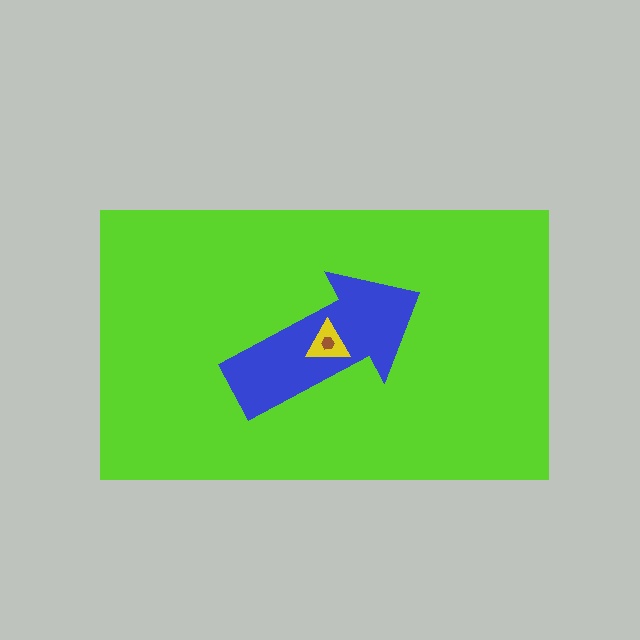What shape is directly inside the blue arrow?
The yellow triangle.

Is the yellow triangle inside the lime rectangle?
Yes.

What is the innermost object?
The brown hexagon.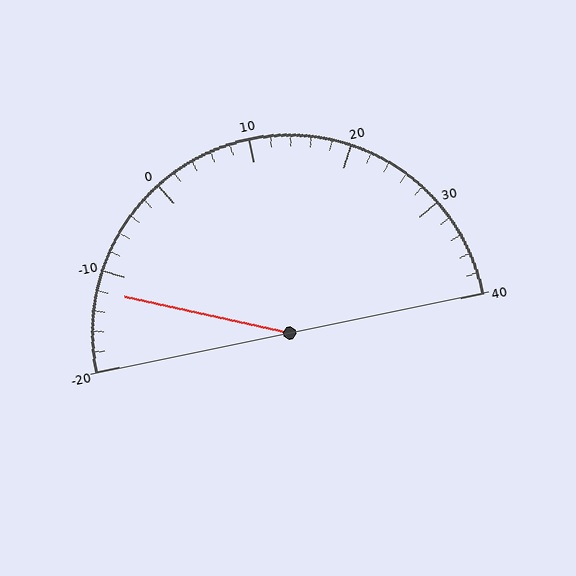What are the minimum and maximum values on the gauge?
The gauge ranges from -20 to 40.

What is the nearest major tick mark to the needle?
The nearest major tick mark is -10.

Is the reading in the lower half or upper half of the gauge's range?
The reading is in the lower half of the range (-20 to 40).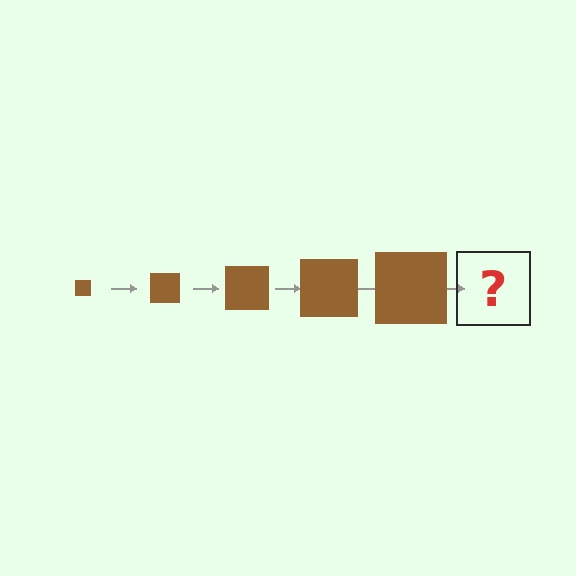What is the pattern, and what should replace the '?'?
The pattern is that the square gets progressively larger each step. The '?' should be a brown square, larger than the previous one.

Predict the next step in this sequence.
The next step is a brown square, larger than the previous one.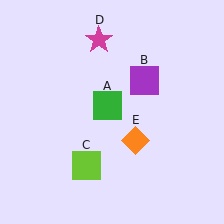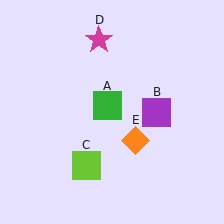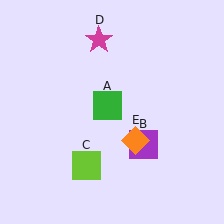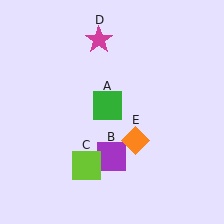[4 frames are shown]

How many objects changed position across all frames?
1 object changed position: purple square (object B).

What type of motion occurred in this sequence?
The purple square (object B) rotated clockwise around the center of the scene.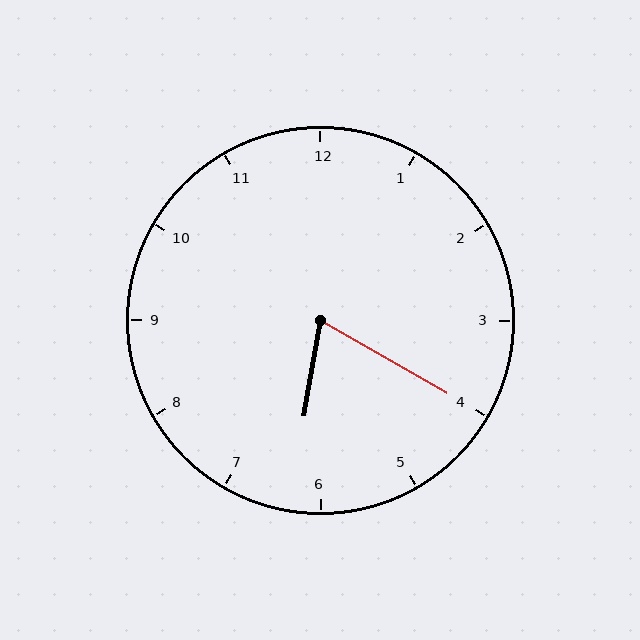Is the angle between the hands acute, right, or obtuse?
It is acute.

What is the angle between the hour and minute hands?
Approximately 70 degrees.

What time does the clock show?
6:20.